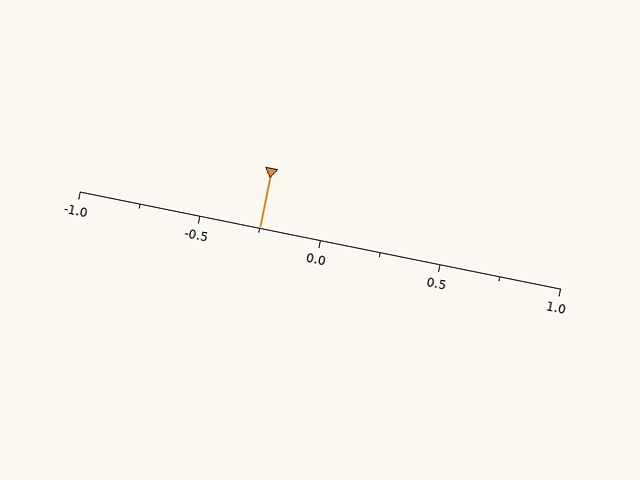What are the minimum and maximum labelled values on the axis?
The axis runs from -1.0 to 1.0.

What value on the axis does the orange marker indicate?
The marker indicates approximately -0.25.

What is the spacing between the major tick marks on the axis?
The major ticks are spaced 0.5 apart.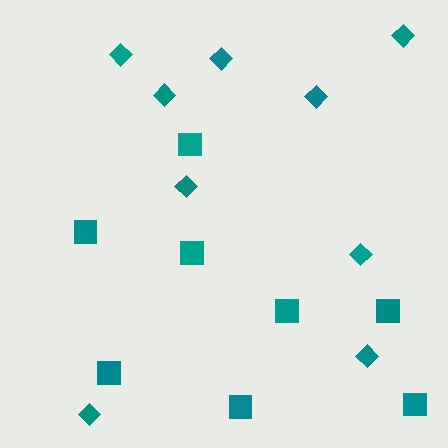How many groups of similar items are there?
There are 2 groups: one group of diamonds (9) and one group of squares (8).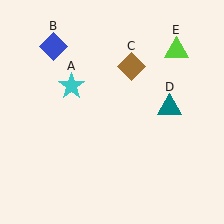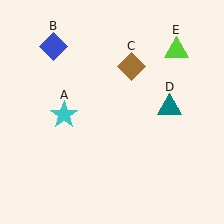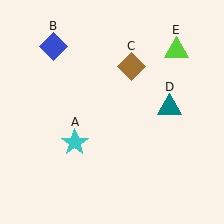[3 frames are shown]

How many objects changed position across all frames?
1 object changed position: cyan star (object A).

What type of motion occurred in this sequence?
The cyan star (object A) rotated counterclockwise around the center of the scene.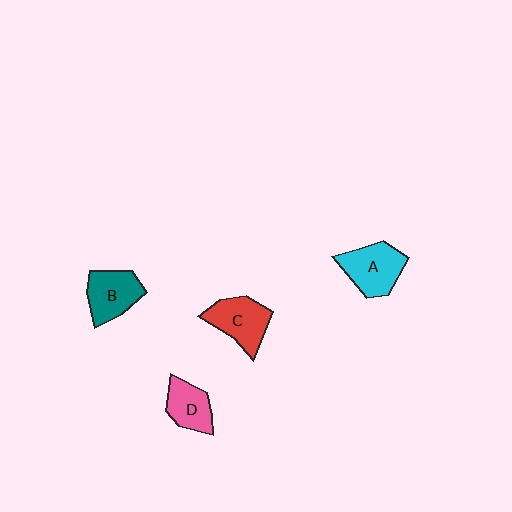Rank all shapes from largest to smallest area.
From largest to smallest: A (cyan), C (red), B (teal), D (pink).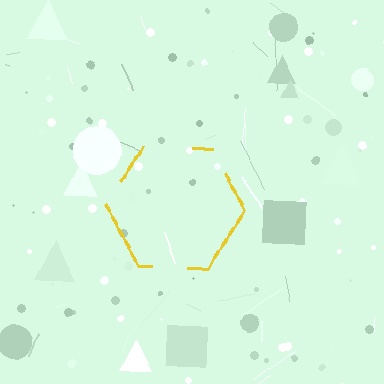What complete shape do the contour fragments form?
The contour fragments form a hexagon.